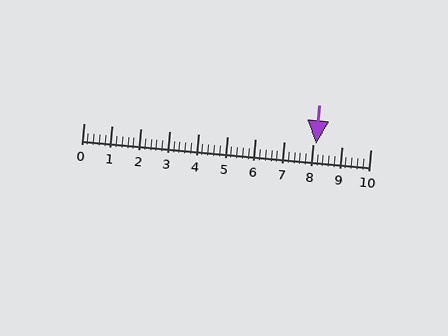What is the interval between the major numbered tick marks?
The major tick marks are spaced 1 units apart.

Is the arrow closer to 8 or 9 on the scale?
The arrow is closer to 8.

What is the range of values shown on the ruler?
The ruler shows values from 0 to 10.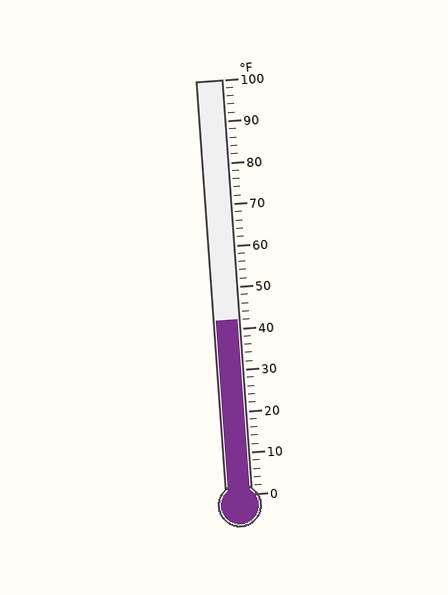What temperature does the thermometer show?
The thermometer shows approximately 42°F.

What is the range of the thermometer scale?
The thermometer scale ranges from 0°F to 100°F.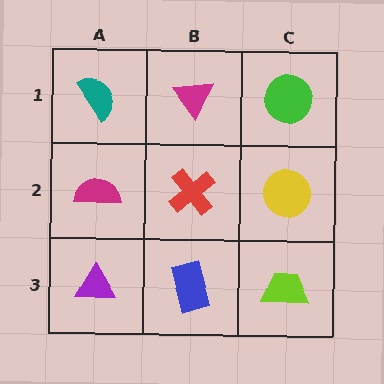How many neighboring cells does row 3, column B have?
3.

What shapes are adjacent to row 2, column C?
A green circle (row 1, column C), a lime trapezoid (row 3, column C), a red cross (row 2, column B).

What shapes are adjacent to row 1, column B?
A red cross (row 2, column B), a teal semicircle (row 1, column A), a green circle (row 1, column C).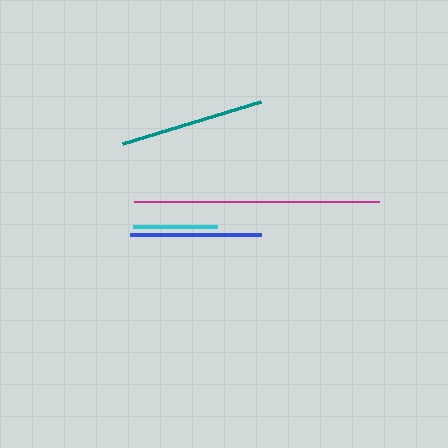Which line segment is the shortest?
The cyan line is the shortest at approximately 84 pixels.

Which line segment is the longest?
The magenta line is the longest at approximately 245 pixels.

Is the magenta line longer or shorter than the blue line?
The magenta line is longer than the blue line.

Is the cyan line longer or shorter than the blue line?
The blue line is longer than the cyan line.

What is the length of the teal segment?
The teal segment is approximately 145 pixels long.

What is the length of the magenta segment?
The magenta segment is approximately 245 pixels long.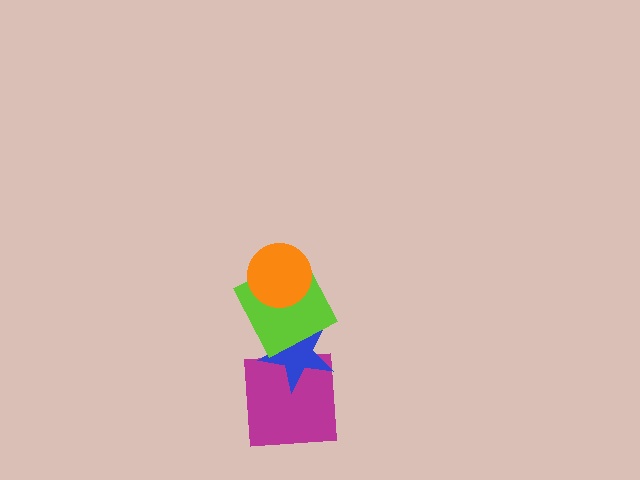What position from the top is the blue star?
The blue star is 3rd from the top.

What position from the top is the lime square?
The lime square is 2nd from the top.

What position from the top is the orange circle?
The orange circle is 1st from the top.